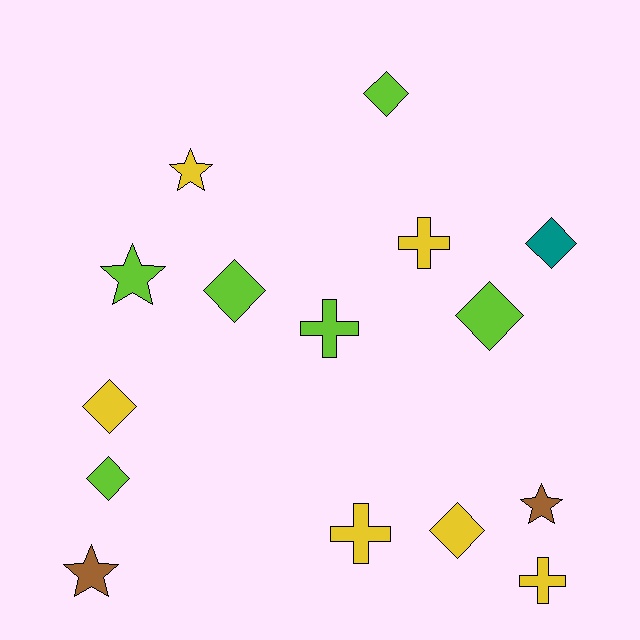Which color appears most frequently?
Lime, with 6 objects.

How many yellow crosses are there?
There are 3 yellow crosses.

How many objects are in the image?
There are 15 objects.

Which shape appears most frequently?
Diamond, with 7 objects.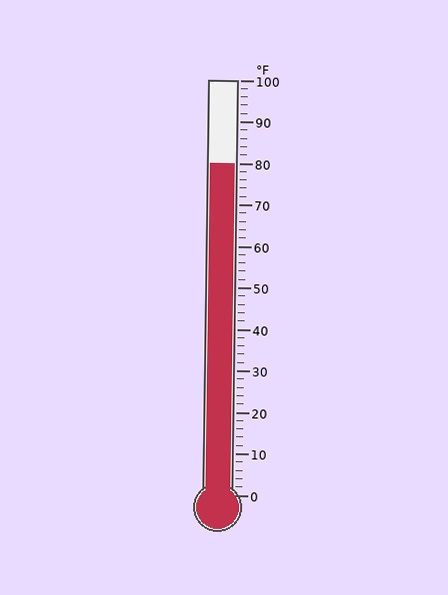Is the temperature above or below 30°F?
The temperature is above 30°F.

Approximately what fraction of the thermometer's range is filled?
The thermometer is filled to approximately 80% of its range.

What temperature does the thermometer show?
The thermometer shows approximately 80°F.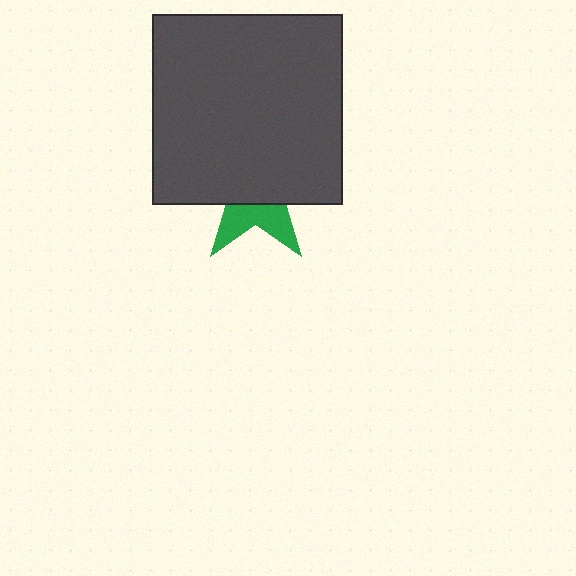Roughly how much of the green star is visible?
A small part of it is visible (roughly 35%).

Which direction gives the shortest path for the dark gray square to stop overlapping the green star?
Moving up gives the shortest separation.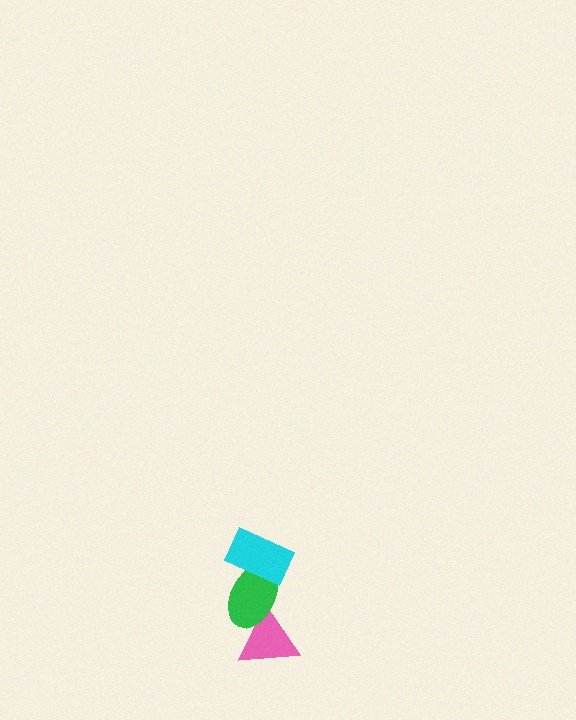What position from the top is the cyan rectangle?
The cyan rectangle is 1st from the top.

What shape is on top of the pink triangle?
The green ellipse is on top of the pink triangle.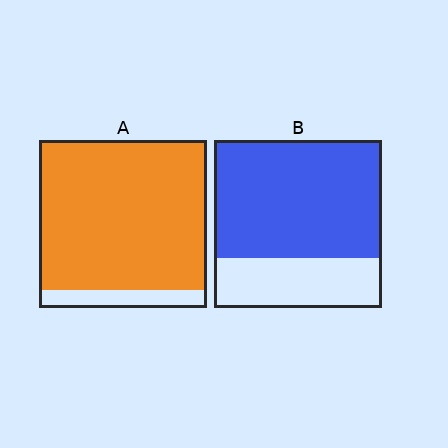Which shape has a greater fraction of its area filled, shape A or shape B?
Shape A.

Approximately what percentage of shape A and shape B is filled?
A is approximately 90% and B is approximately 70%.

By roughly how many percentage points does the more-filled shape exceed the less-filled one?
By roughly 20 percentage points (A over B).